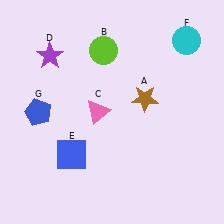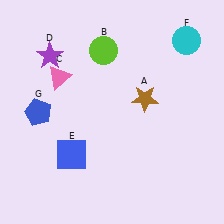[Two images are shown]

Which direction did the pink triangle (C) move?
The pink triangle (C) moved left.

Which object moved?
The pink triangle (C) moved left.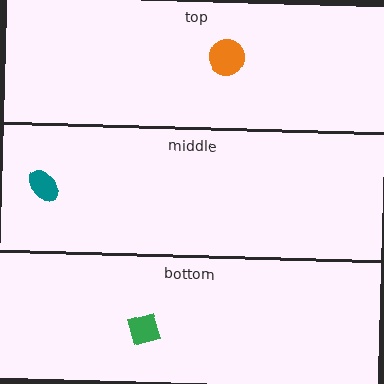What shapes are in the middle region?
The teal ellipse.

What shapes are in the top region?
The orange circle.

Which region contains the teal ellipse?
The middle region.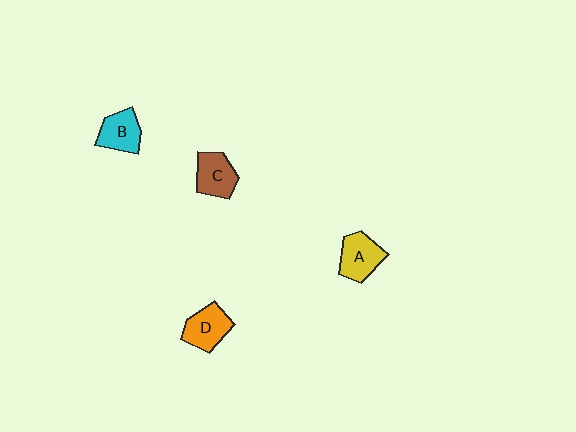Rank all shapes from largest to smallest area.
From largest to smallest: A (yellow), D (orange), C (brown), B (cyan).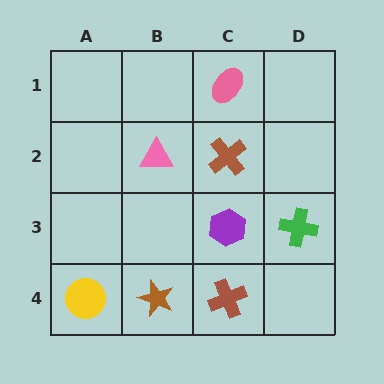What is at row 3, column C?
A purple hexagon.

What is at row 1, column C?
A pink ellipse.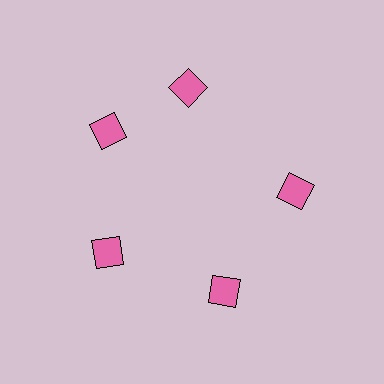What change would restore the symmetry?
The symmetry would be restored by rotating it back into even spacing with its neighbors so that all 5 diamonds sit at equal angles and equal distance from the center.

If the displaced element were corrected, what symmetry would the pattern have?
It would have 5-fold rotational symmetry — the pattern would map onto itself every 72 degrees.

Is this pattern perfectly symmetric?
No. The 5 pink diamonds are arranged in a ring, but one element near the 1 o'clock position is rotated out of alignment along the ring, breaking the 5-fold rotational symmetry.